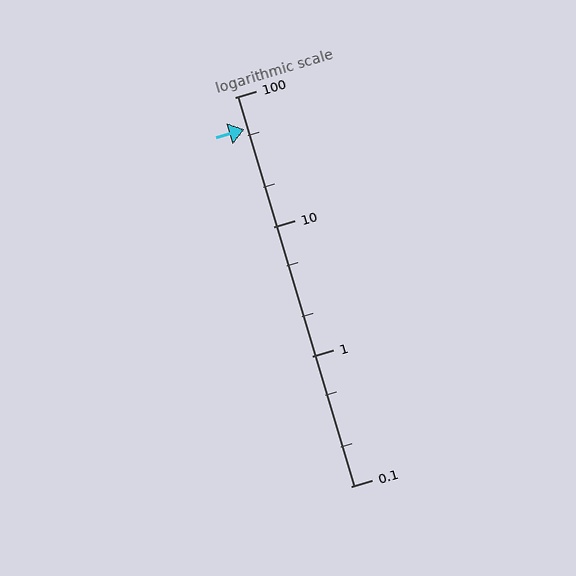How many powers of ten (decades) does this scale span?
The scale spans 3 decades, from 0.1 to 100.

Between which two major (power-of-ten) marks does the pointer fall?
The pointer is between 10 and 100.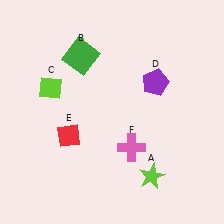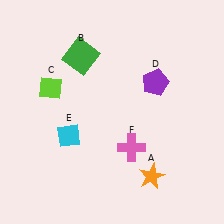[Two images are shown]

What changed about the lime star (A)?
In Image 1, A is lime. In Image 2, it changed to orange.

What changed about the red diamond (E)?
In Image 1, E is red. In Image 2, it changed to cyan.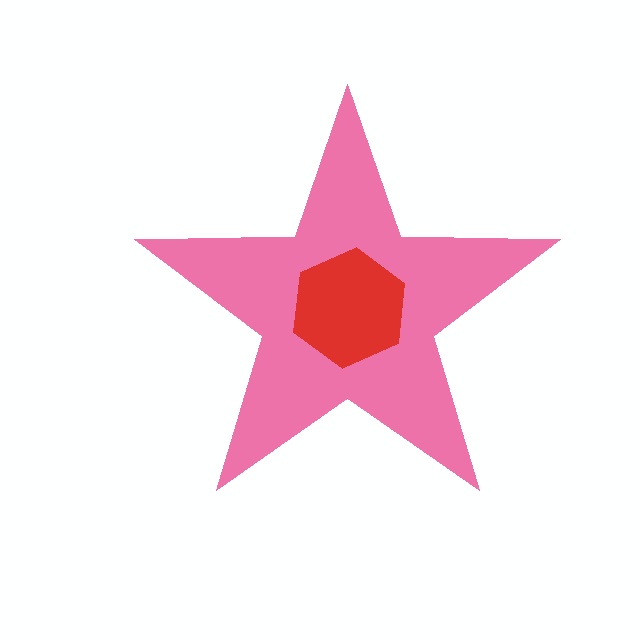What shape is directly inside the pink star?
The red hexagon.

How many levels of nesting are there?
2.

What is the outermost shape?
The pink star.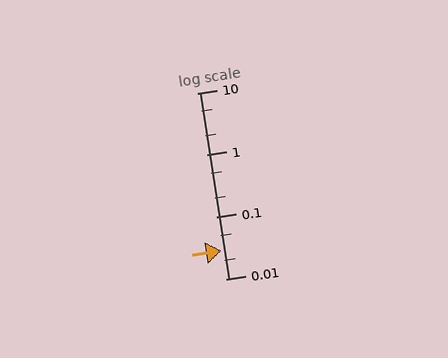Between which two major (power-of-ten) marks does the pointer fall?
The pointer is between 0.01 and 0.1.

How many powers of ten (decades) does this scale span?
The scale spans 3 decades, from 0.01 to 10.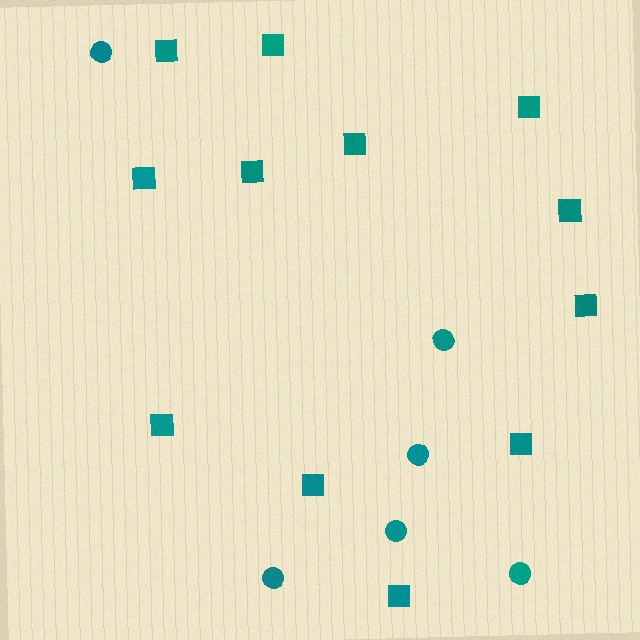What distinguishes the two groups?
There are 2 groups: one group of circles (6) and one group of squares (12).